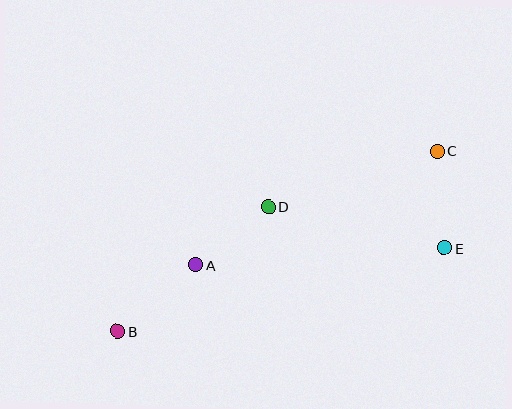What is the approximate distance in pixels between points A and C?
The distance between A and C is approximately 267 pixels.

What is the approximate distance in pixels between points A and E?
The distance between A and E is approximately 249 pixels.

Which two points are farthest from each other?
Points B and C are farthest from each other.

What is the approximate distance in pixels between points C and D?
The distance between C and D is approximately 178 pixels.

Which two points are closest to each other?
Points A and D are closest to each other.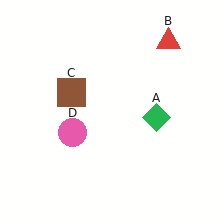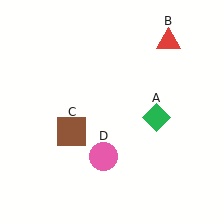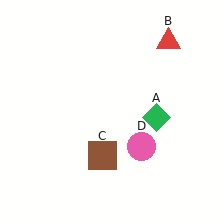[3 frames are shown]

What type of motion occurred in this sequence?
The brown square (object C), pink circle (object D) rotated counterclockwise around the center of the scene.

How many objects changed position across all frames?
2 objects changed position: brown square (object C), pink circle (object D).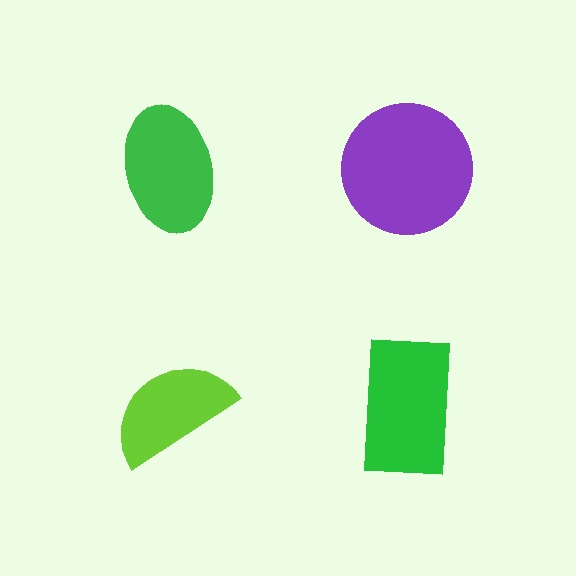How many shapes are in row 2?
2 shapes.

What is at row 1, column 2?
A purple circle.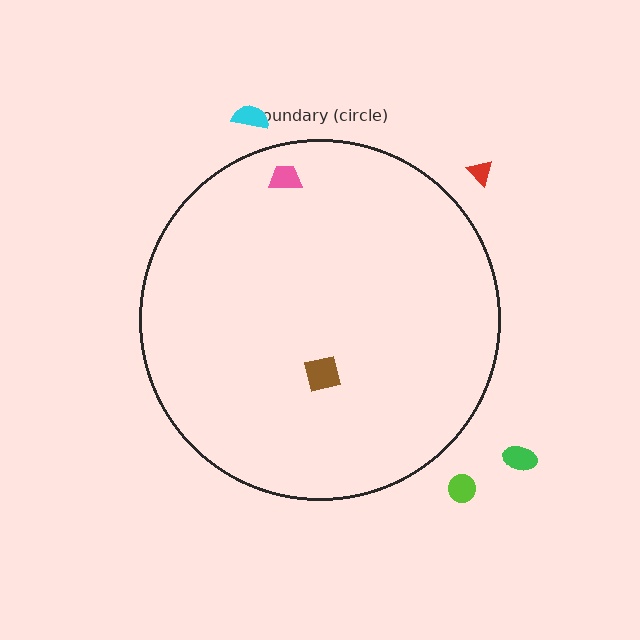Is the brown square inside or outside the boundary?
Inside.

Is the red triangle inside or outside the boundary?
Outside.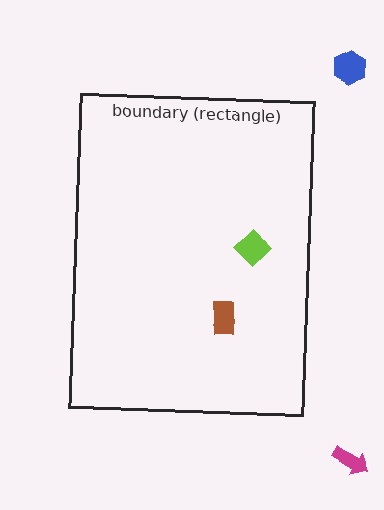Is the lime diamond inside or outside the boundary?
Inside.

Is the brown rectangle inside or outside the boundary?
Inside.